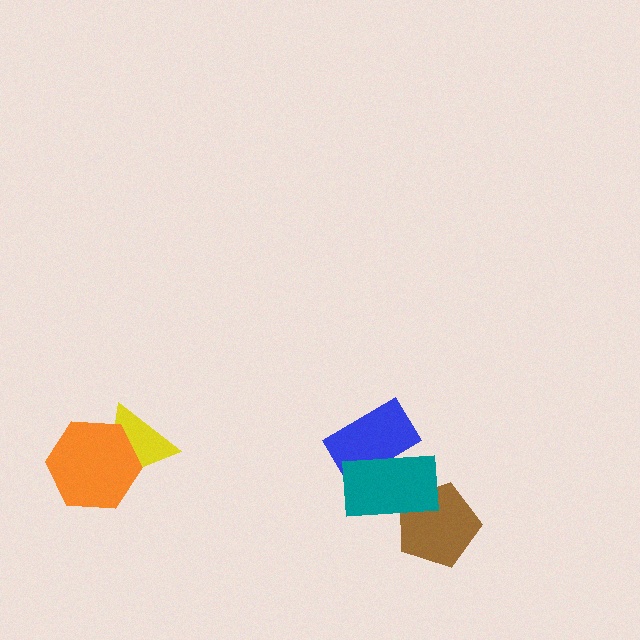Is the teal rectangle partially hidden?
No, no other shape covers it.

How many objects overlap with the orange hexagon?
1 object overlaps with the orange hexagon.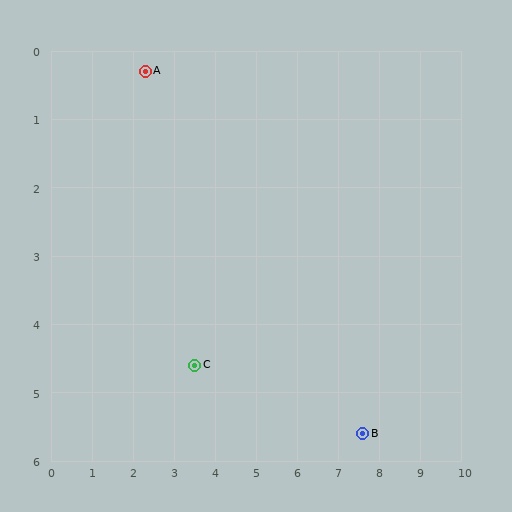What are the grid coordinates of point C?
Point C is at approximately (3.5, 4.6).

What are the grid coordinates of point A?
Point A is at approximately (2.3, 0.3).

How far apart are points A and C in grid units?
Points A and C are about 4.5 grid units apart.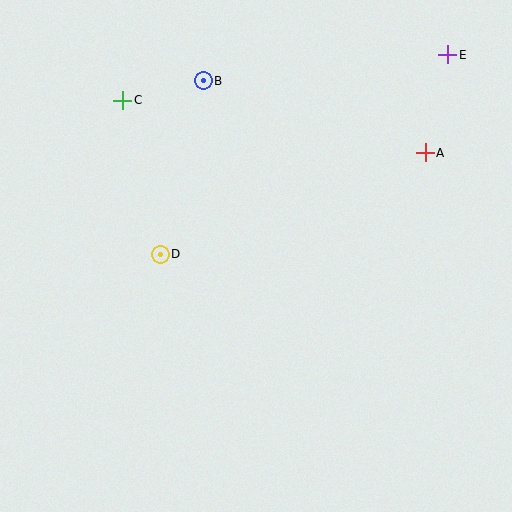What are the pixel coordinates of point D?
Point D is at (160, 254).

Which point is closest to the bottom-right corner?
Point A is closest to the bottom-right corner.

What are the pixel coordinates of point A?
Point A is at (425, 153).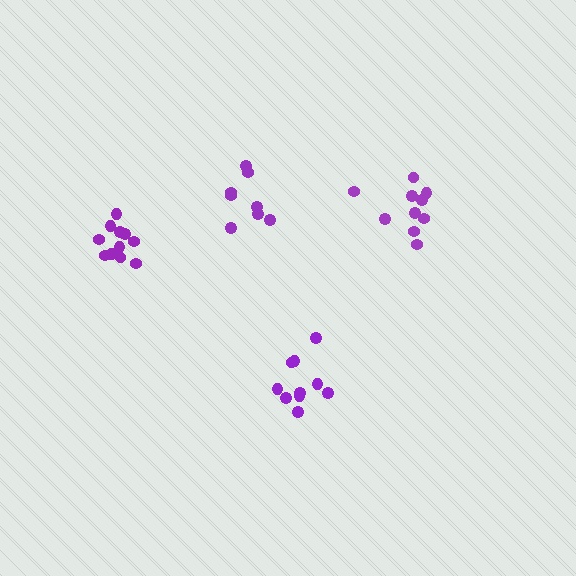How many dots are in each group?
Group 1: 10 dots, Group 2: 8 dots, Group 3: 10 dots, Group 4: 12 dots (40 total).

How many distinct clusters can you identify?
There are 4 distinct clusters.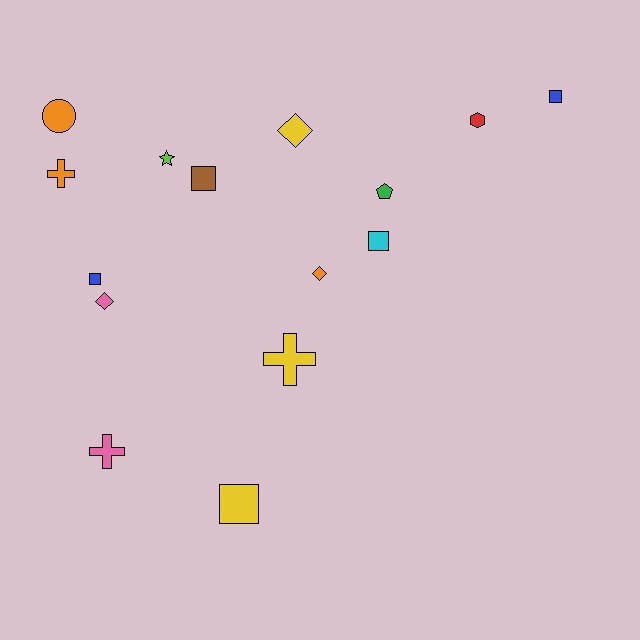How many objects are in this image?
There are 15 objects.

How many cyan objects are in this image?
There is 1 cyan object.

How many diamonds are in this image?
There are 3 diamonds.